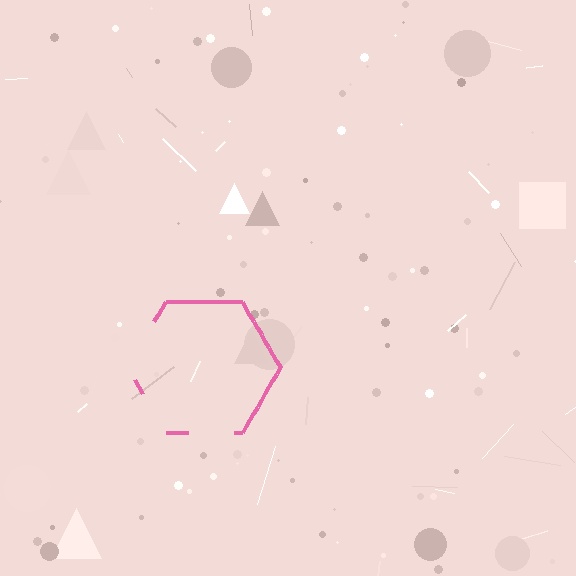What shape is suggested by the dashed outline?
The dashed outline suggests a hexagon.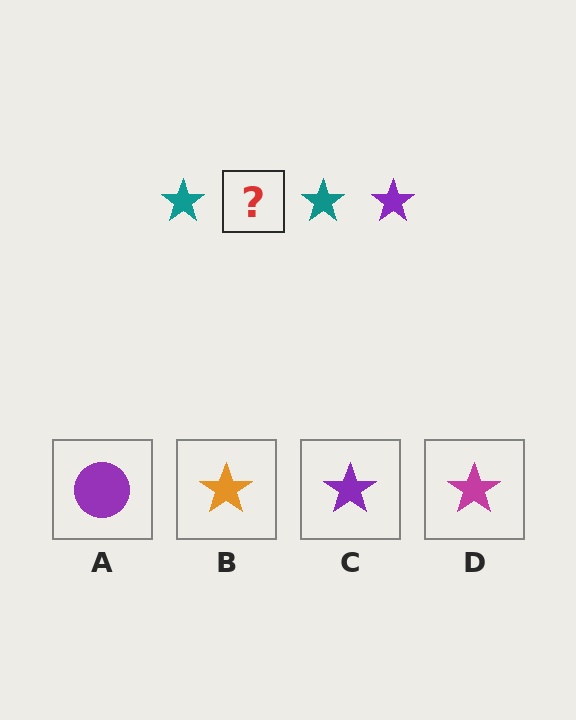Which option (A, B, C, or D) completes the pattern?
C.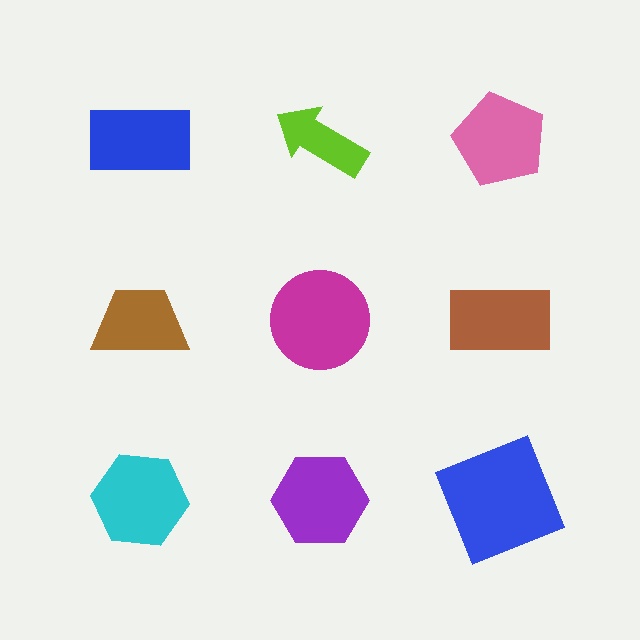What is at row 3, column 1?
A cyan hexagon.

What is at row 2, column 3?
A brown rectangle.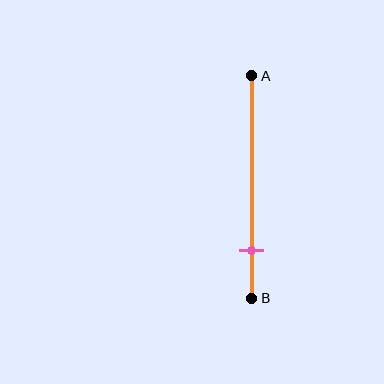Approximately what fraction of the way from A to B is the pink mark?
The pink mark is approximately 80% of the way from A to B.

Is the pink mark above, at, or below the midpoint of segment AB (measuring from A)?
The pink mark is below the midpoint of segment AB.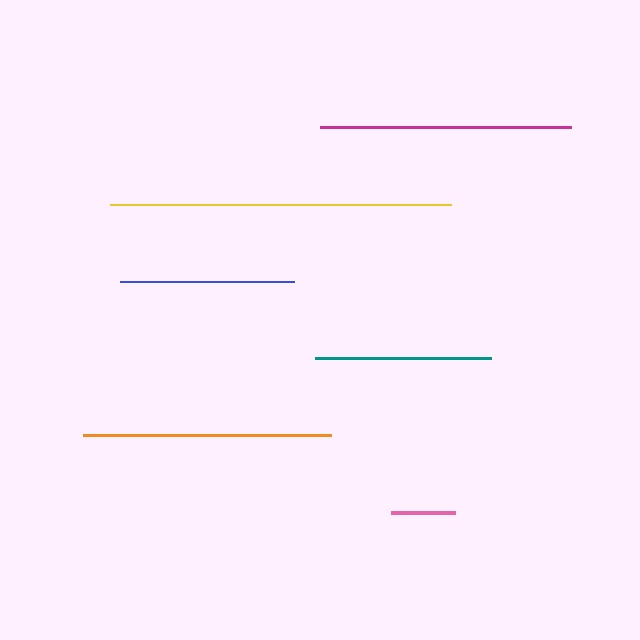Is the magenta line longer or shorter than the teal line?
The magenta line is longer than the teal line.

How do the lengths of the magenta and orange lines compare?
The magenta and orange lines are approximately the same length.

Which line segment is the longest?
The yellow line is the longest at approximately 341 pixels.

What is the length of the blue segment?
The blue segment is approximately 174 pixels long.